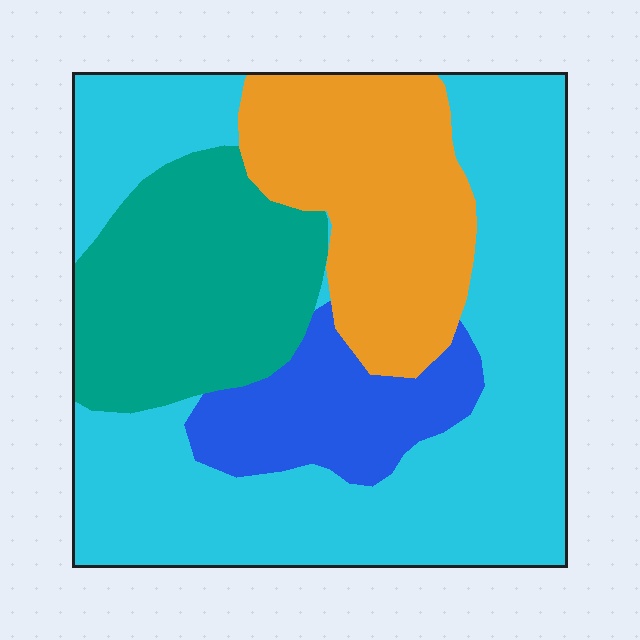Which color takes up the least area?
Blue, at roughly 10%.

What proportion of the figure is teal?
Teal takes up about one fifth (1/5) of the figure.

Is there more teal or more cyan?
Cyan.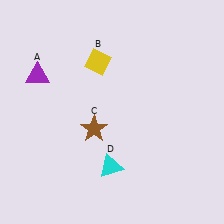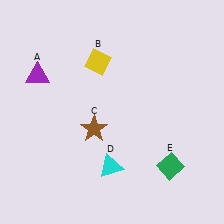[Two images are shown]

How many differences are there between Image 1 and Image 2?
There is 1 difference between the two images.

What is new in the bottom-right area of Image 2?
A green diamond (E) was added in the bottom-right area of Image 2.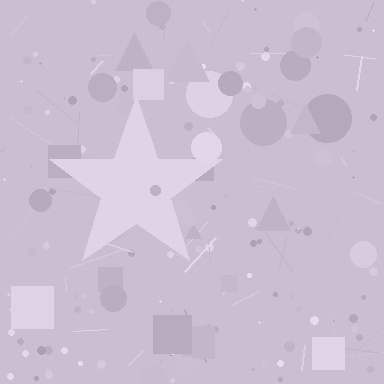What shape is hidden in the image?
A star is hidden in the image.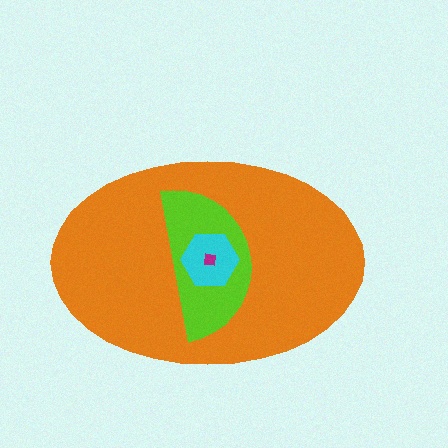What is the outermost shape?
The orange ellipse.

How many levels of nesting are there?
4.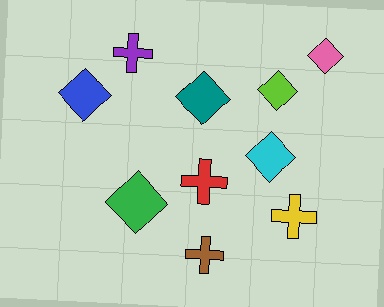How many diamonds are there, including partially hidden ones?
There are 6 diamonds.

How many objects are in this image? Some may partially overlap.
There are 10 objects.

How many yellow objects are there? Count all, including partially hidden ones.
There is 1 yellow object.